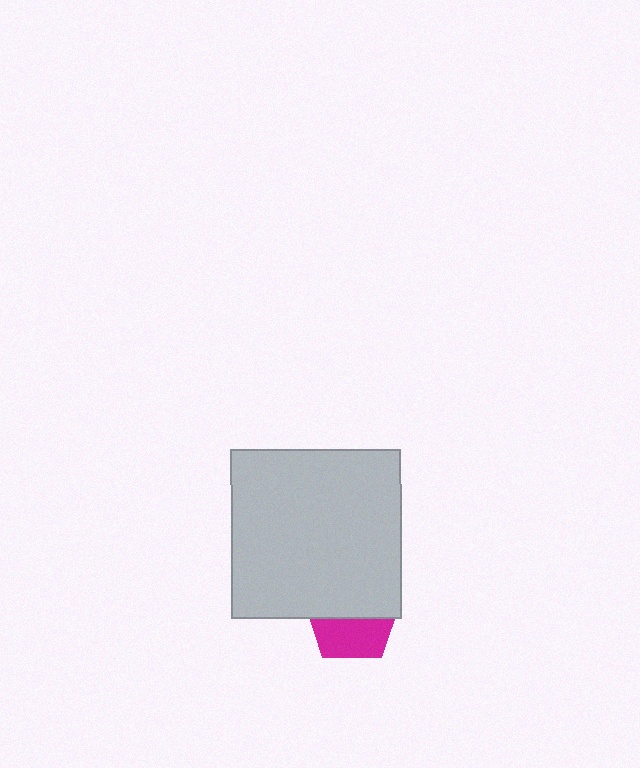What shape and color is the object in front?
The object in front is a light gray square.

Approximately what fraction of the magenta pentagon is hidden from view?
Roughly 55% of the magenta pentagon is hidden behind the light gray square.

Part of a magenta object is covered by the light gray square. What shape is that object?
It is a pentagon.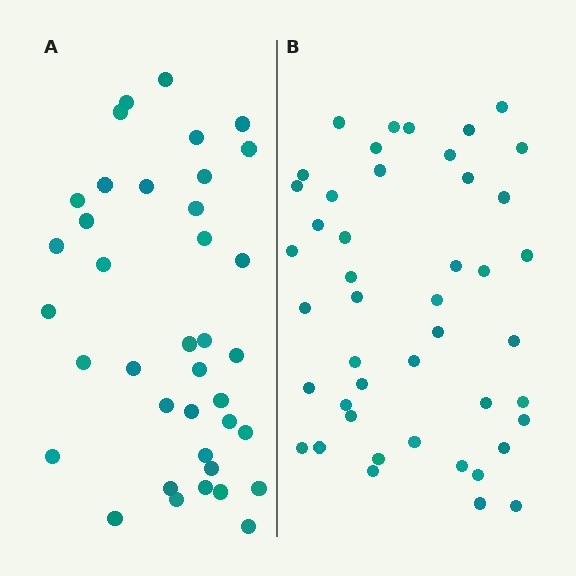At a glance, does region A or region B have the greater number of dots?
Region B (the right region) has more dots.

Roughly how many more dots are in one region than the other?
Region B has roughly 8 or so more dots than region A.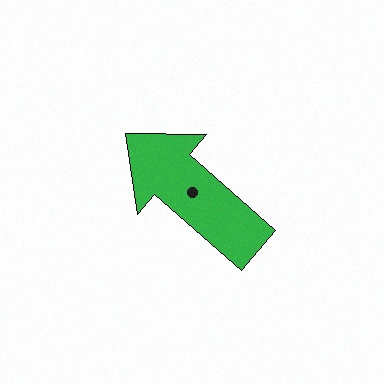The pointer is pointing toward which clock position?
Roughly 10 o'clock.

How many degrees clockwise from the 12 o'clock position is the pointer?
Approximately 311 degrees.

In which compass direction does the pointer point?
Northwest.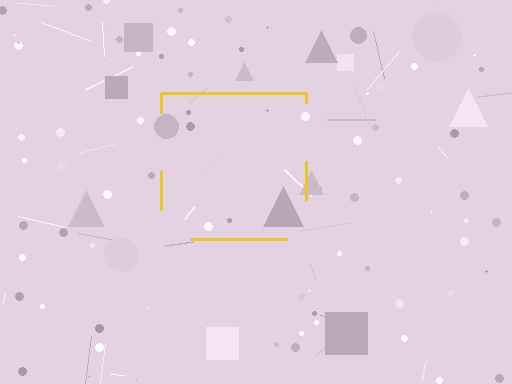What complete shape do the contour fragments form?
The contour fragments form a square.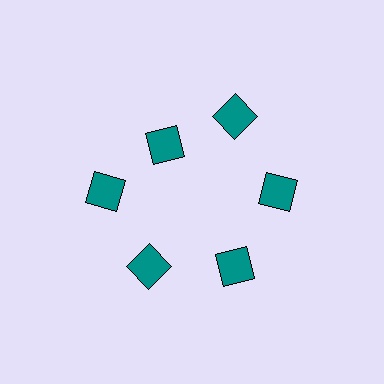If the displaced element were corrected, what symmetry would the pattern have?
It would have 6-fold rotational symmetry — the pattern would map onto itself every 60 degrees.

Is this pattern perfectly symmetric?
No. The 6 teal squares are arranged in a ring, but one element near the 11 o'clock position is pulled inward toward the center, breaking the 6-fold rotational symmetry.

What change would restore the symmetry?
The symmetry would be restored by moving it outward, back onto the ring so that all 6 squares sit at equal angles and equal distance from the center.